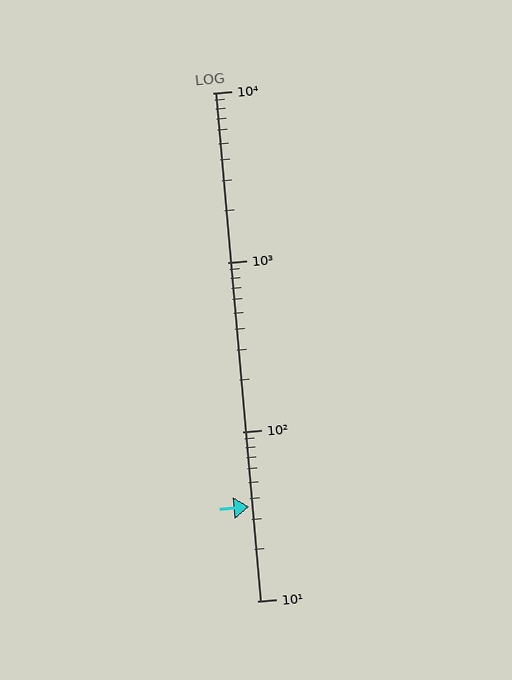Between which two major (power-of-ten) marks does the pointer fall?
The pointer is between 10 and 100.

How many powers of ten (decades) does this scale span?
The scale spans 3 decades, from 10 to 10000.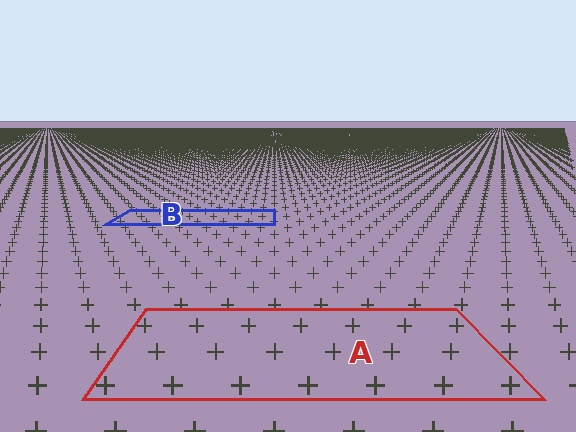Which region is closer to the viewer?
Region A is closer. The texture elements there are larger and more spread out.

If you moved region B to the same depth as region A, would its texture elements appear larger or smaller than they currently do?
They would appear larger. At a closer depth, the same texture elements are projected at a bigger on-screen size.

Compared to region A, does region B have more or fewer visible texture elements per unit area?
Region B has more texture elements per unit area — they are packed more densely because it is farther away.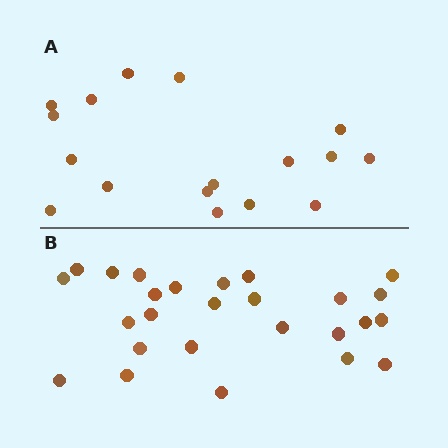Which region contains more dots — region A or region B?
Region B (the bottom region) has more dots.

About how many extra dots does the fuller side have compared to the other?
Region B has roughly 8 or so more dots than region A.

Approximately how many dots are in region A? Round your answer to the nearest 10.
About 20 dots. (The exact count is 17, which rounds to 20.)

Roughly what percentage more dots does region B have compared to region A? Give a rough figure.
About 55% more.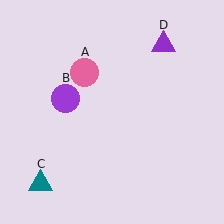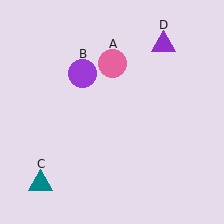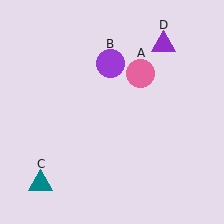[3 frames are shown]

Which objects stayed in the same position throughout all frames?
Teal triangle (object C) and purple triangle (object D) remained stationary.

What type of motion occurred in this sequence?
The pink circle (object A), purple circle (object B) rotated clockwise around the center of the scene.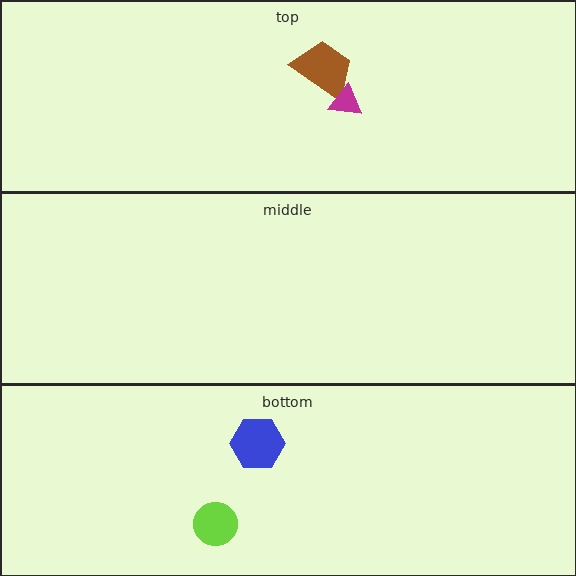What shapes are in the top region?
The brown trapezoid, the magenta triangle.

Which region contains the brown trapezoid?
The top region.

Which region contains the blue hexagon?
The bottom region.